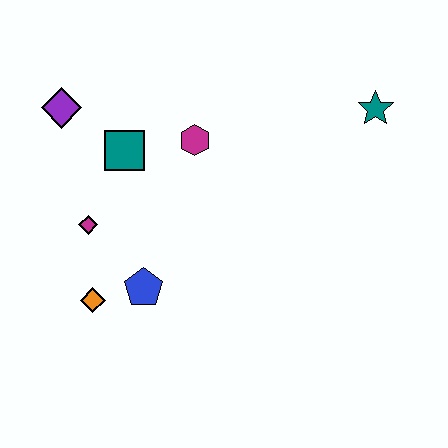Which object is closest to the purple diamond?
The teal square is closest to the purple diamond.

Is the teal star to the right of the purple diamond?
Yes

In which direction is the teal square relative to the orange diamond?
The teal square is above the orange diamond.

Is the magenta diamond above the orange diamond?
Yes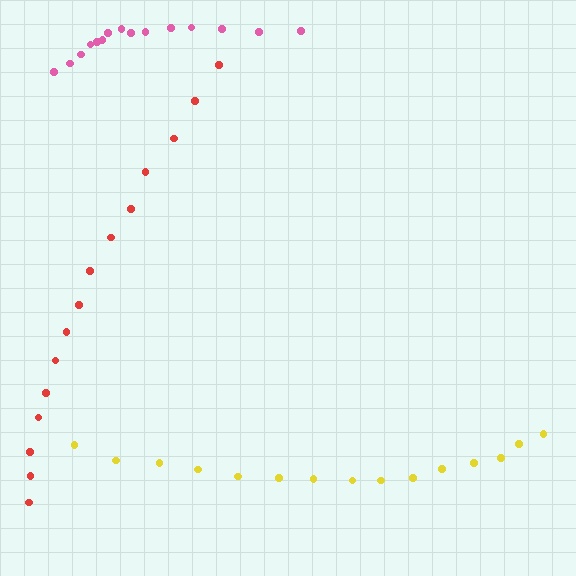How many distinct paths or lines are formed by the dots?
There are 3 distinct paths.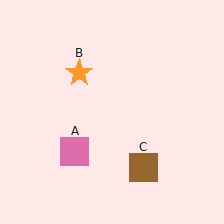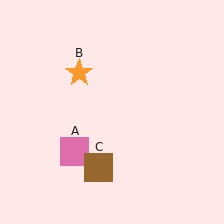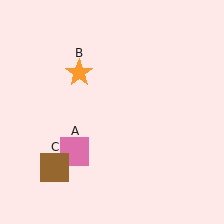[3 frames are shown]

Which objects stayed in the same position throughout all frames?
Pink square (object A) and orange star (object B) remained stationary.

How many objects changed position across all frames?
1 object changed position: brown square (object C).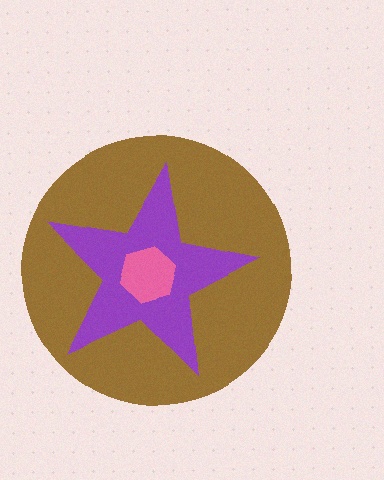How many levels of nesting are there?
3.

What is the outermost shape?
The brown circle.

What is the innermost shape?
The pink hexagon.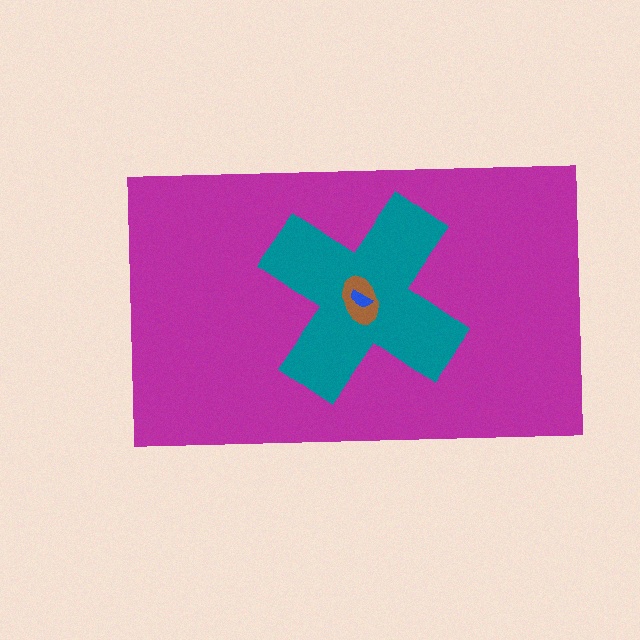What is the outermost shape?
The magenta rectangle.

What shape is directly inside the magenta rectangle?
The teal cross.